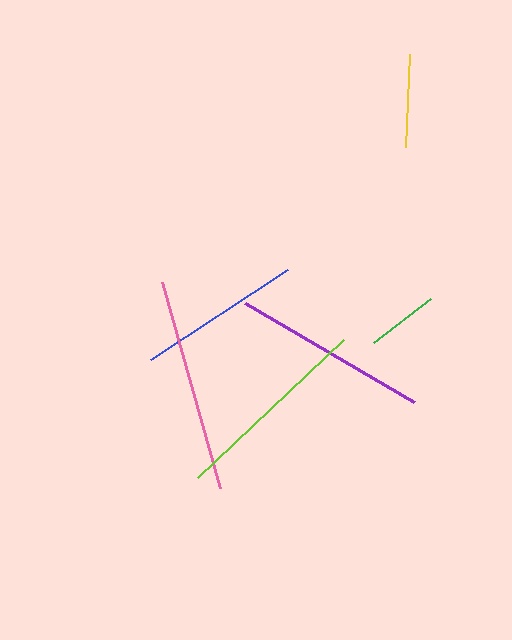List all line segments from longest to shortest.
From longest to shortest: pink, lime, purple, blue, yellow, green.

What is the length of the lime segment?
The lime segment is approximately 201 pixels long.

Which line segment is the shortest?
The green line is the shortest at approximately 72 pixels.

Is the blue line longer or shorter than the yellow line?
The blue line is longer than the yellow line.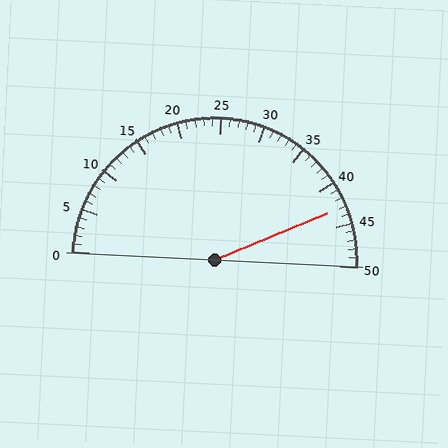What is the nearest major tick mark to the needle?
The nearest major tick mark is 45.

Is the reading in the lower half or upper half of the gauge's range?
The reading is in the upper half of the range (0 to 50).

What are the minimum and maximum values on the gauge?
The gauge ranges from 0 to 50.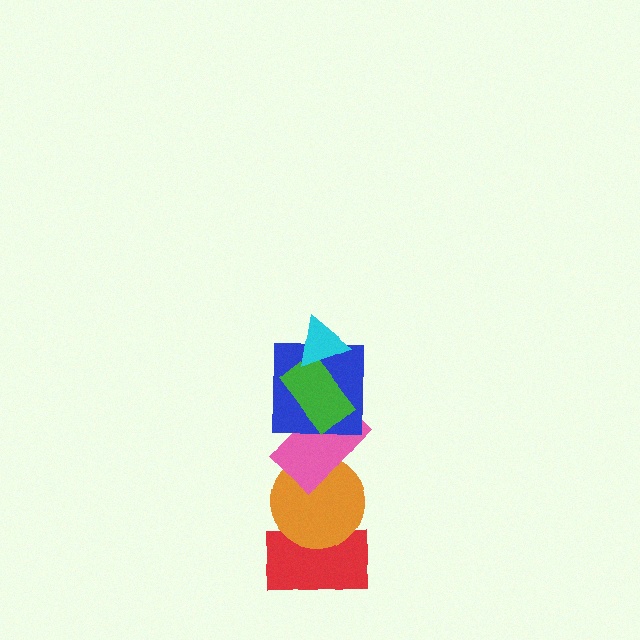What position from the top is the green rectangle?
The green rectangle is 2nd from the top.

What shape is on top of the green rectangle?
The cyan triangle is on top of the green rectangle.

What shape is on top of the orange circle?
The pink rectangle is on top of the orange circle.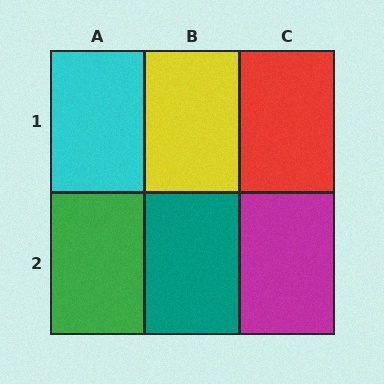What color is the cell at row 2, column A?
Green.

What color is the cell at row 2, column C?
Magenta.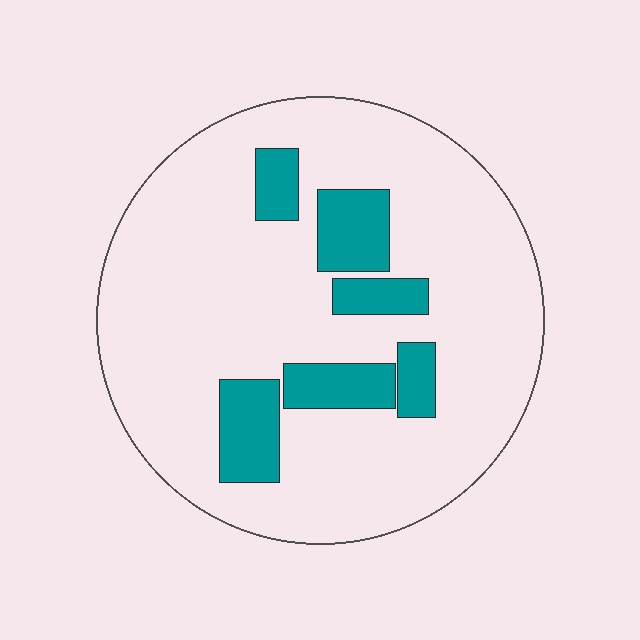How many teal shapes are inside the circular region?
6.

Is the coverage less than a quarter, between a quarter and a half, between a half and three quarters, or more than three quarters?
Less than a quarter.